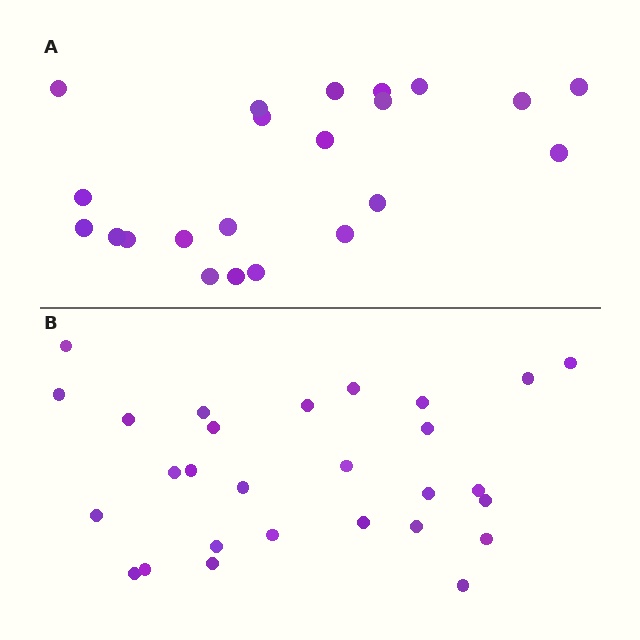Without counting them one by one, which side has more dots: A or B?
Region B (the bottom region) has more dots.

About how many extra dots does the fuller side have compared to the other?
Region B has about 6 more dots than region A.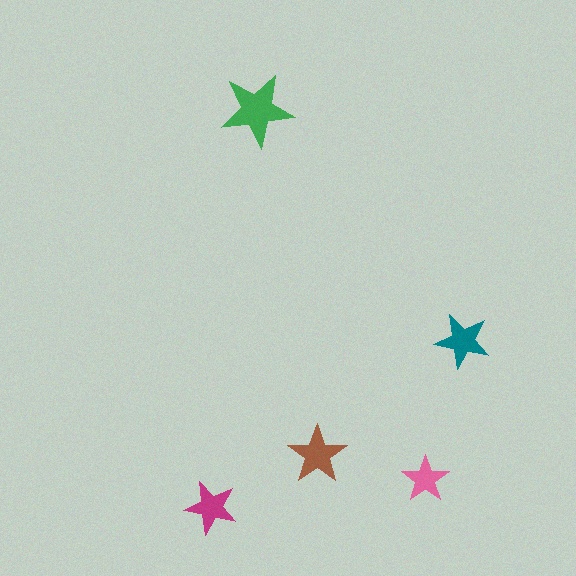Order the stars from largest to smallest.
the green one, the brown one, the teal one, the magenta one, the pink one.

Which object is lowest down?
The magenta star is bottommost.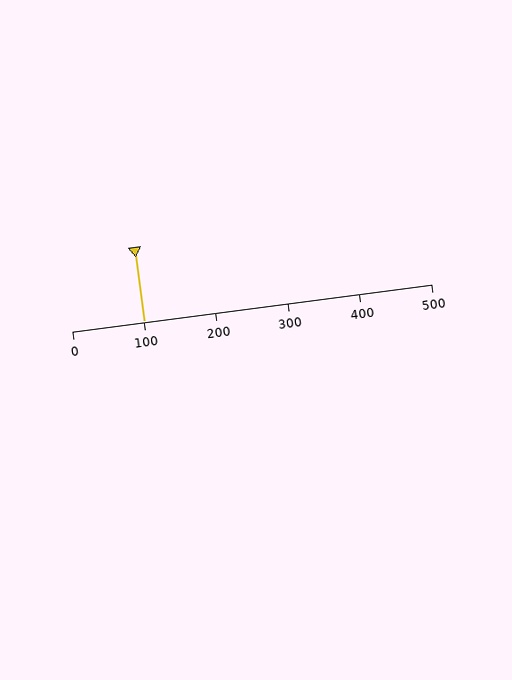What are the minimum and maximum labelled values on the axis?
The axis runs from 0 to 500.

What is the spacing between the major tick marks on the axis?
The major ticks are spaced 100 apart.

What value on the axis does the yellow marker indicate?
The marker indicates approximately 100.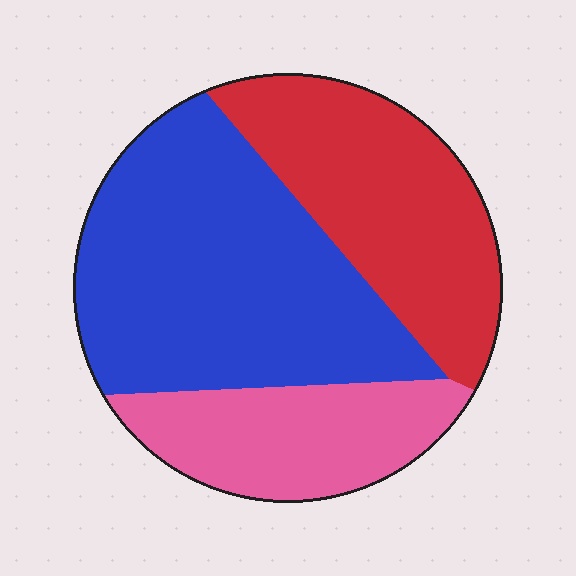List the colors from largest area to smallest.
From largest to smallest: blue, red, pink.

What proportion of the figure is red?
Red covers around 30% of the figure.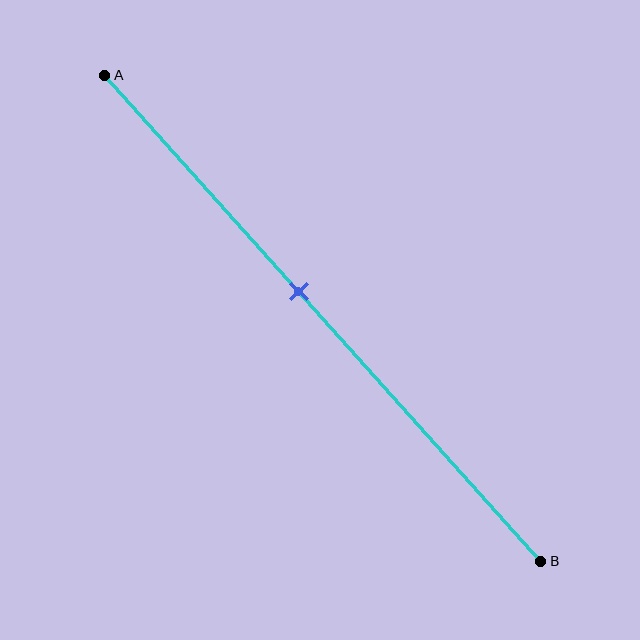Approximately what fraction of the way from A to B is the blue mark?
The blue mark is approximately 45% of the way from A to B.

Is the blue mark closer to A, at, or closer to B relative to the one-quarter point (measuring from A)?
The blue mark is closer to point B than the one-quarter point of segment AB.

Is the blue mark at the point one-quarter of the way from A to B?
No, the mark is at about 45% from A, not at the 25% one-quarter point.